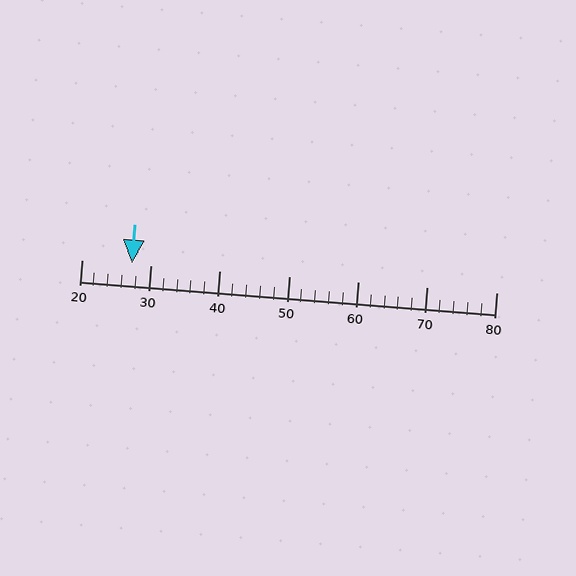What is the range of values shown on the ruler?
The ruler shows values from 20 to 80.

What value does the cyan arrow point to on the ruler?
The cyan arrow points to approximately 27.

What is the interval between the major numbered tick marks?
The major tick marks are spaced 10 units apart.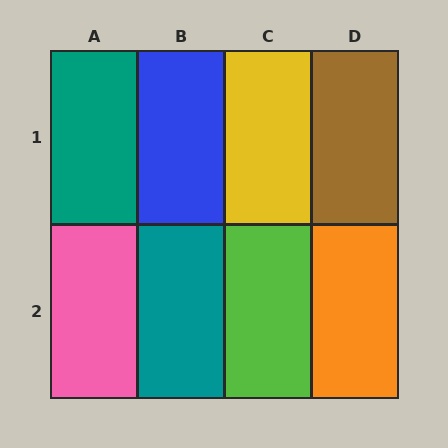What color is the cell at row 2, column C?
Lime.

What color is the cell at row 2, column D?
Orange.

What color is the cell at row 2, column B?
Teal.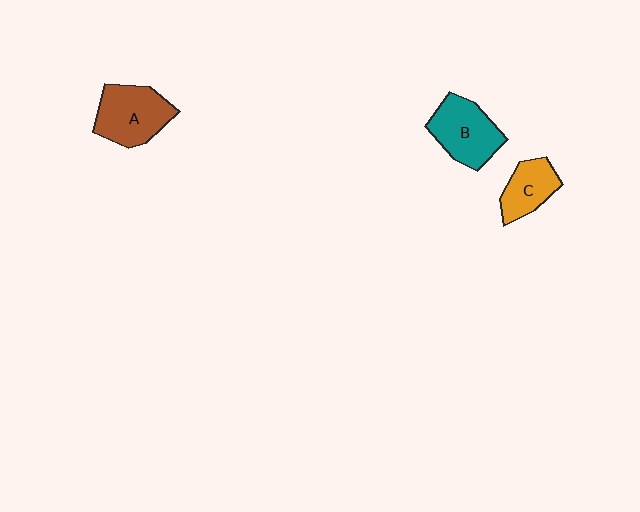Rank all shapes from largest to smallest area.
From largest to smallest: A (brown), B (teal), C (orange).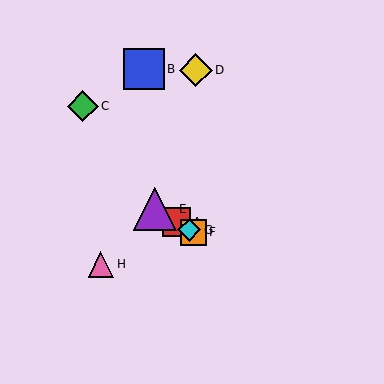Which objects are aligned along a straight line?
Objects A, E, F, G are aligned along a straight line.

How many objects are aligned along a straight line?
4 objects (A, E, F, G) are aligned along a straight line.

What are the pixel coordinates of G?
Object G is at (189, 230).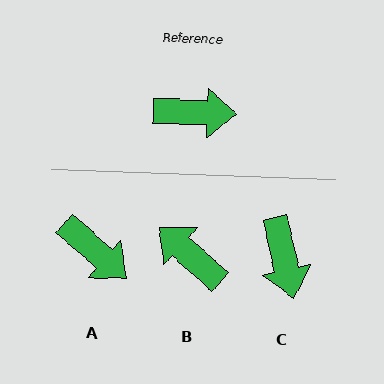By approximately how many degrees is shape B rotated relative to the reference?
Approximately 140 degrees counter-clockwise.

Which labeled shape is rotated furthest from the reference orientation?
B, about 140 degrees away.